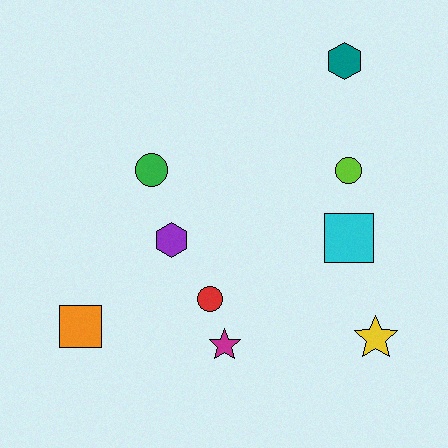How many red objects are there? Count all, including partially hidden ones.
There is 1 red object.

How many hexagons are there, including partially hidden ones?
There are 2 hexagons.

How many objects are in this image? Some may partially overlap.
There are 9 objects.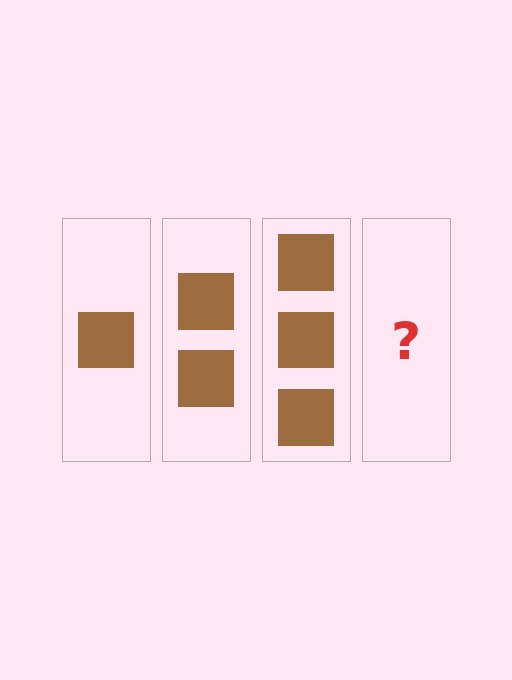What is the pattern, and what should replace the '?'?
The pattern is that each step adds one more square. The '?' should be 4 squares.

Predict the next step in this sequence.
The next step is 4 squares.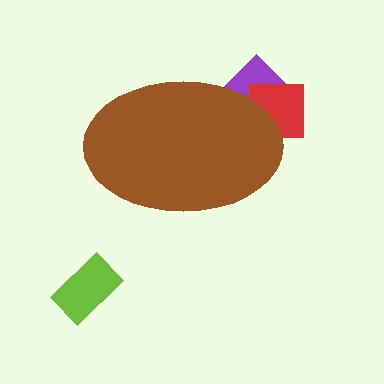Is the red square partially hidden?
Yes, the red square is partially hidden behind the brown ellipse.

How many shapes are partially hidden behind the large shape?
2 shapes are partially hidden.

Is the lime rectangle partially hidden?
No, the lime rectangle is fully visible.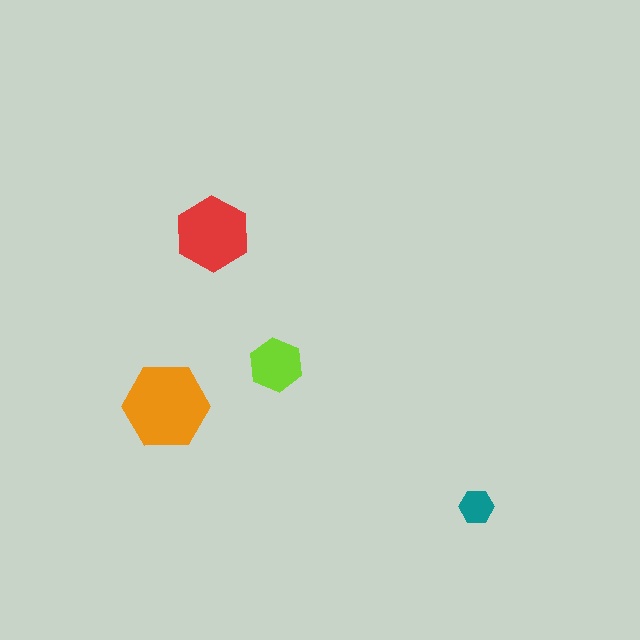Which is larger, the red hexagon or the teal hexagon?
The red one.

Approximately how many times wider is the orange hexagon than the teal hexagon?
About 2.5 times wider.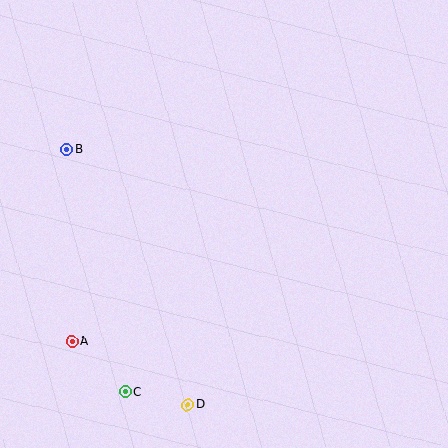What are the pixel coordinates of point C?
Point C is at (126, 392).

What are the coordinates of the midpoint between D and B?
The midpoint between D and B is at (127, 277).